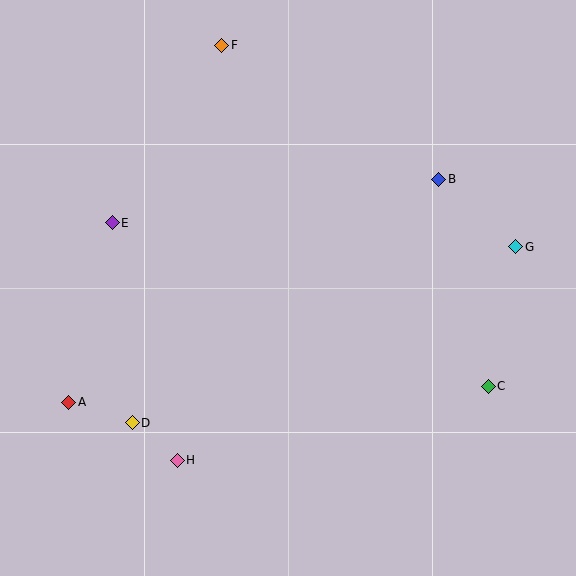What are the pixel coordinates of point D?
Point D is at (132, 423).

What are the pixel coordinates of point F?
Point F is at (222, 45).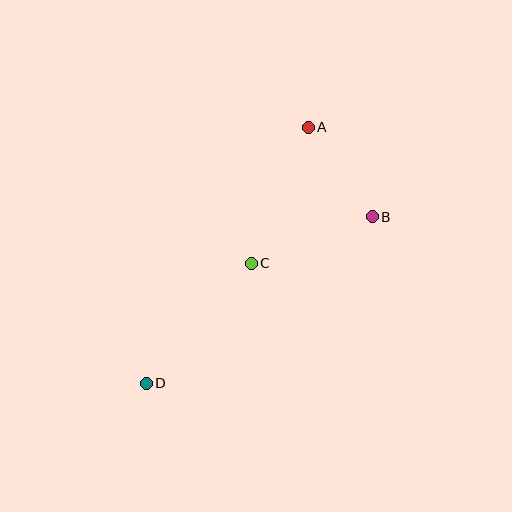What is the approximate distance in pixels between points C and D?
The distance between C and D is approximately 159 pixels.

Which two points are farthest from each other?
Points A and D are farthest from each other.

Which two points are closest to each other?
Points A and B are closest to each other.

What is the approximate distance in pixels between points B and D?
The distance between B and D is approximately 281 pixels.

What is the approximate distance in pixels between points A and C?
The distance between A and C is approximately 148 pixels.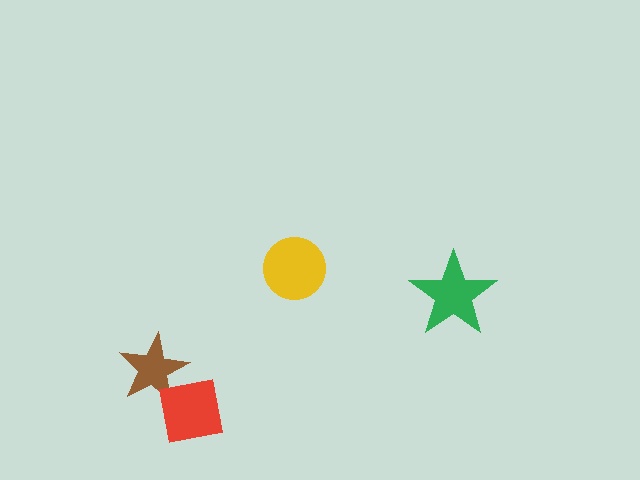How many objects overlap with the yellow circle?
0 objects overlap with the yellow circle.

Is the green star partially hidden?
No, no other shape covers it.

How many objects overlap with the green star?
0 objects overlap with the green star.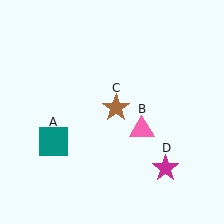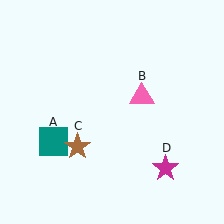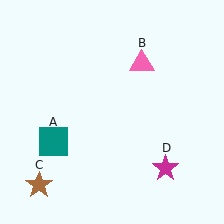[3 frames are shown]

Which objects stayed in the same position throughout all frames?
Teal square (object A) and magenta star (object D) remained stationary.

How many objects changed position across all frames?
2 objects changed position: pink triangle (object B), brown star (object C).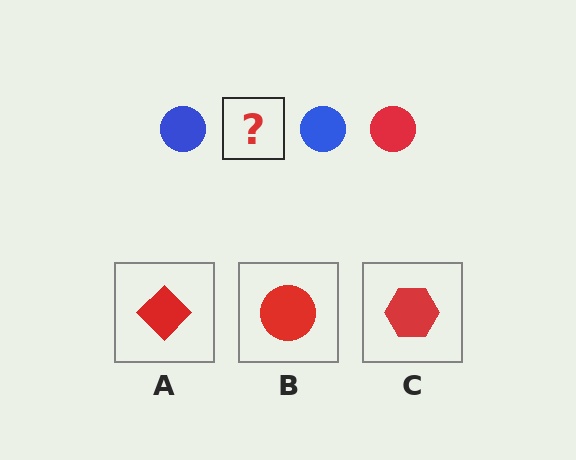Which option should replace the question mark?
Option B.